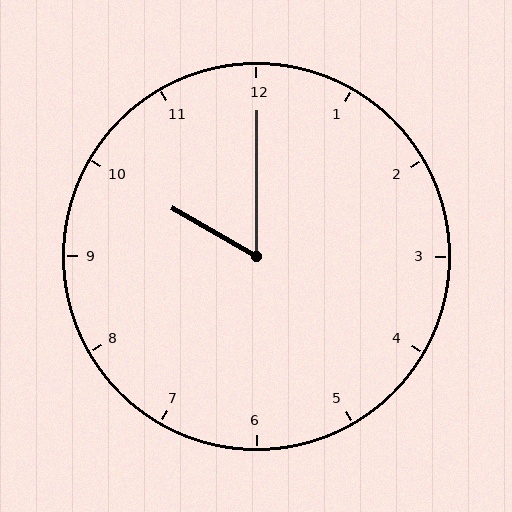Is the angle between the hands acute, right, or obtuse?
It is acute.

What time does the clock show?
10:00.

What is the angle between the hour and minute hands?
Approximately 60 degrees.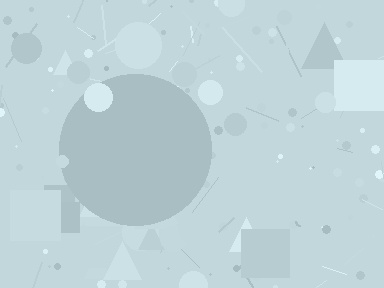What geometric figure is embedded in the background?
A circle is embedded in the background.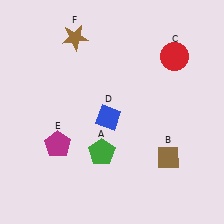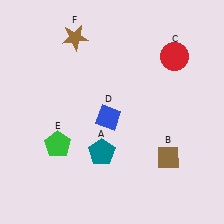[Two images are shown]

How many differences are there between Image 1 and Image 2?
There are 2 differences between the two images.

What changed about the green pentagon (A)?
In Image 1, A is green. In Image 2, it changed to teal.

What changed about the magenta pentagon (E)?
In Image 1, E is magenta. In Image 2, it changed to green.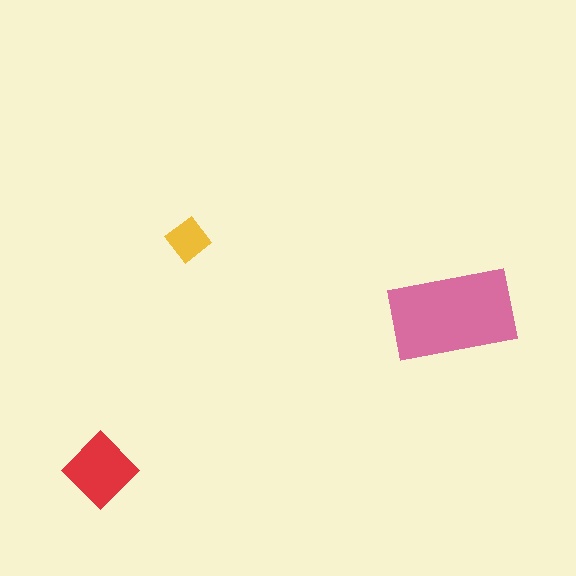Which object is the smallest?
The yellow diamond.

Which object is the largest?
The pink rectangle.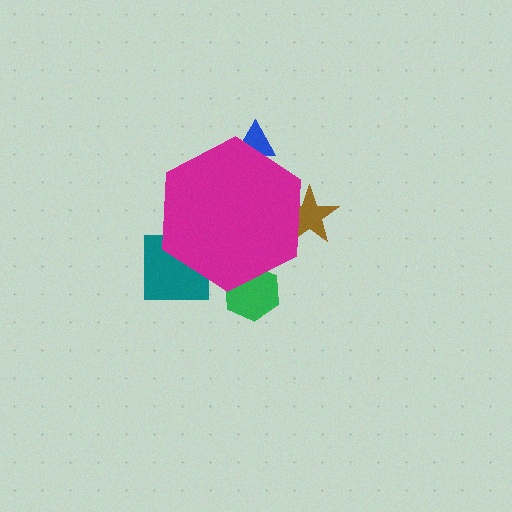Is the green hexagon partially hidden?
Yes, the green hexagon is partially hidden behind the magenta hexagon.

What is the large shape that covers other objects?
A magenta hexagon.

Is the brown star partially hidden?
Yes, the brown star is partially hidden behind the magenta hexagon.